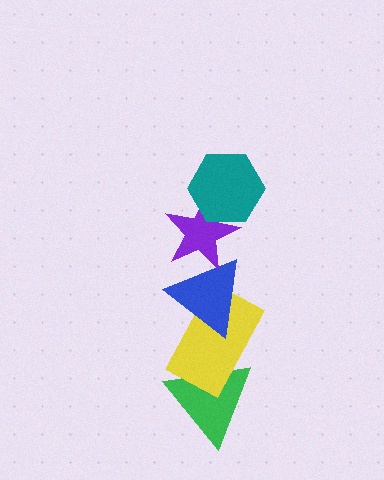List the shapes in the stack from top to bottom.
From top to bottom: the teal hexagon, the purple star, the blue triangle, the yellow rectangle, the green triangle.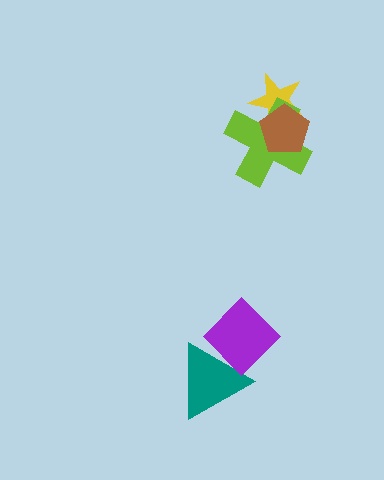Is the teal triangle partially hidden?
Yes, it is partially covered by another shape.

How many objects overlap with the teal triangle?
1 object overlaps with the teal triangle.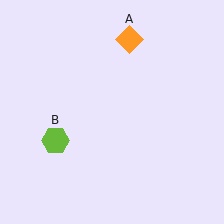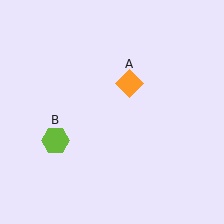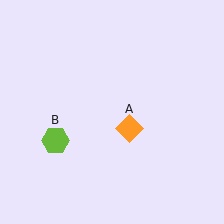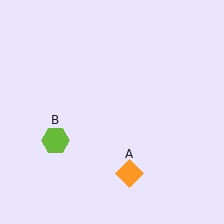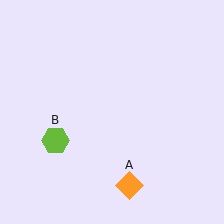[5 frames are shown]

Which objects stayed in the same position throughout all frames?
Lime hexagon (object B) remained stationary.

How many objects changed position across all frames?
1 object changed position: orange diamond (object A).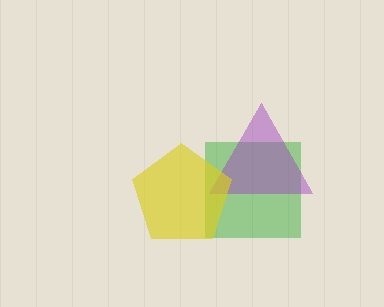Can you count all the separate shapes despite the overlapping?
Yes, there are 3 separate shapes.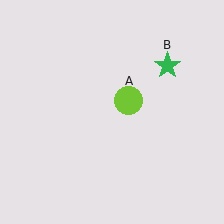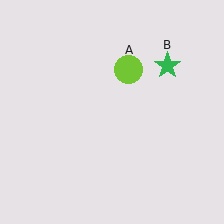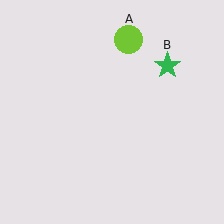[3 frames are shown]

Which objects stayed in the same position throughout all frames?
Green star (object B) remained stationary.